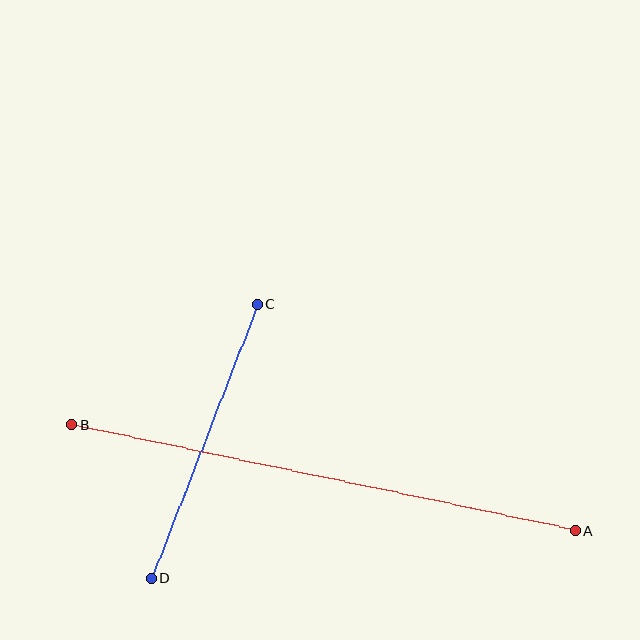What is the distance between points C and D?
The distance is approximately 294 pixels.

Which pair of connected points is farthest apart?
Points A and B are farthest apart.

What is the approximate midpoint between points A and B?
The midpoint is at approximately (324, 478) pixels.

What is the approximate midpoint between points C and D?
The midpoint is at approximately (204, 441) pixels.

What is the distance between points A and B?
The distance is approximately 515 pixels.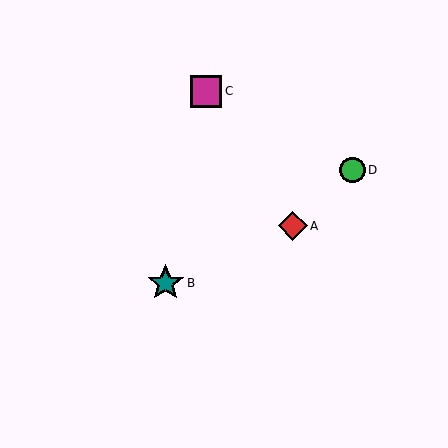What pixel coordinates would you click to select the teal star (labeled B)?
Click at (166, 283) to select the teal star B.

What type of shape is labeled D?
Shape D is a green circle.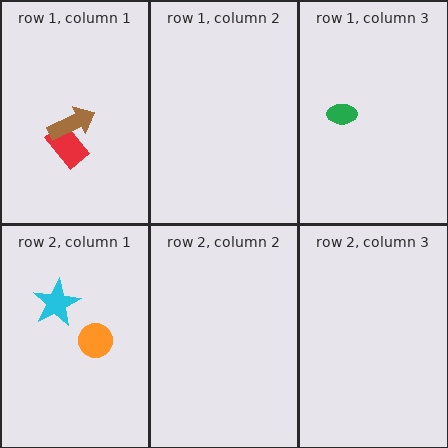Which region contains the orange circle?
The row 2, column 1 region.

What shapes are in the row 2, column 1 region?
The cyan star, the orange circle.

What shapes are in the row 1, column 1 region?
The red rectangle, the brown arrow.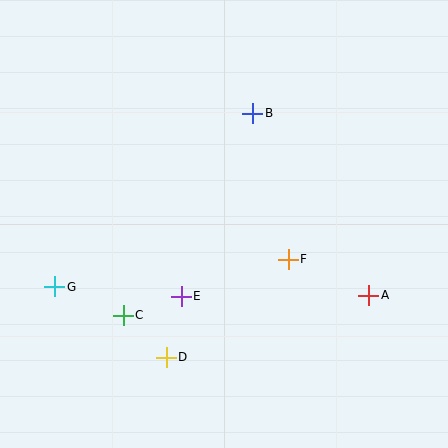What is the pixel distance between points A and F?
The distance between A and F is 88 pixels.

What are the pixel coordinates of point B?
Point B is at (253, 113).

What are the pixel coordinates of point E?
Point E is at (181, 296).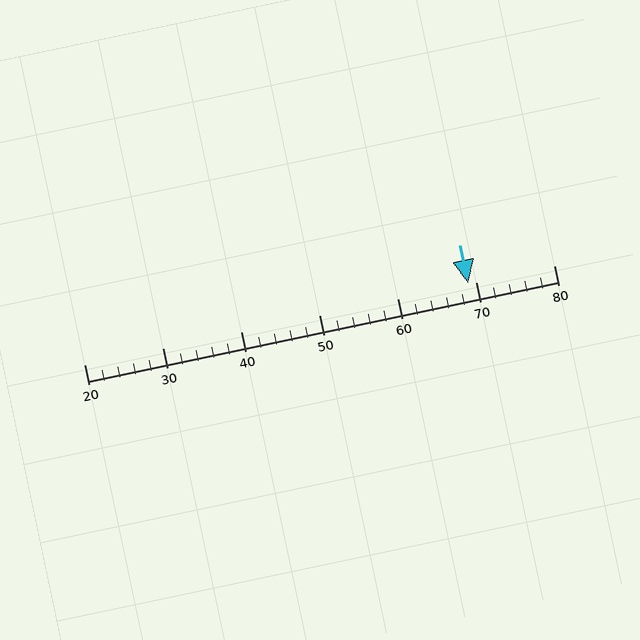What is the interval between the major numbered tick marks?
The major tick marks are spaced 10 units apart.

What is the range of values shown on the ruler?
The ruler shows values from 20 to 80.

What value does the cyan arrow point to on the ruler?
The cyan arrow points to approximately 69.